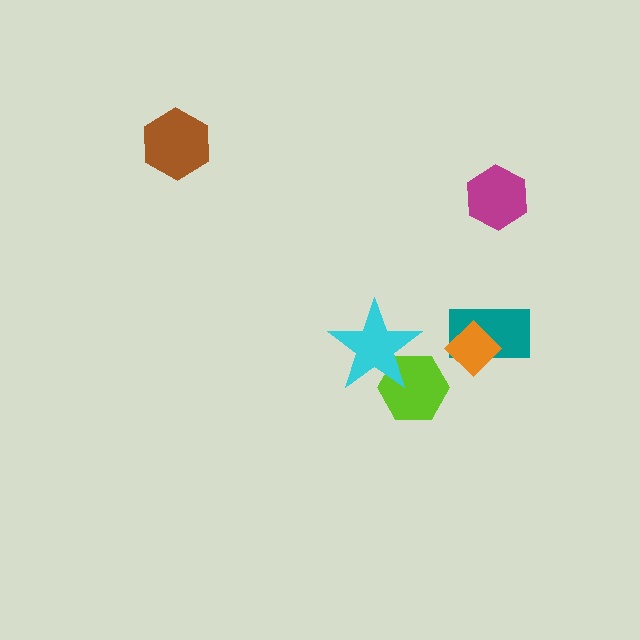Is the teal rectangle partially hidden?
Yes, it is partially covered by another shape.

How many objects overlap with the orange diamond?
1 object overlaps with the orange diamond.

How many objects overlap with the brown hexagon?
0 objects overlap with the brown hexagon.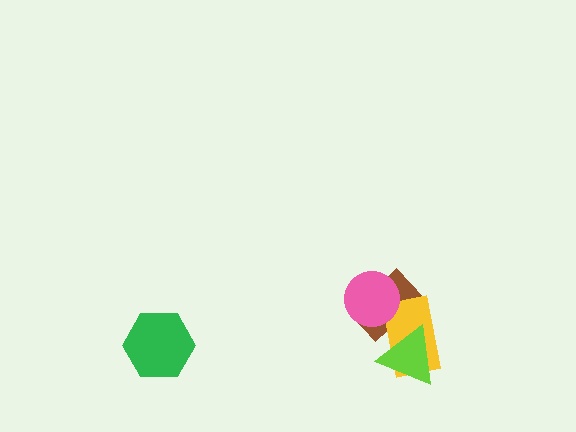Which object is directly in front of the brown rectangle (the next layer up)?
The yellow rectangle is directly in front of the brown rectangle.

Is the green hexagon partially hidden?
No, no other shape covers it.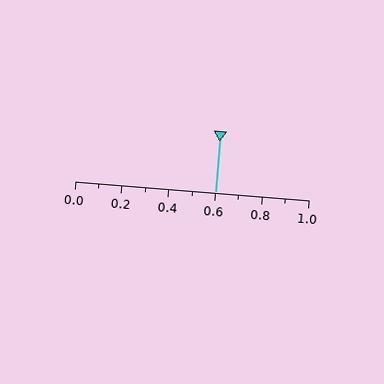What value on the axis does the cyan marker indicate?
The marker indicates approximately 0.6.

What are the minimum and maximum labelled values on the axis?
The axis runs from 0.0 to 1.0.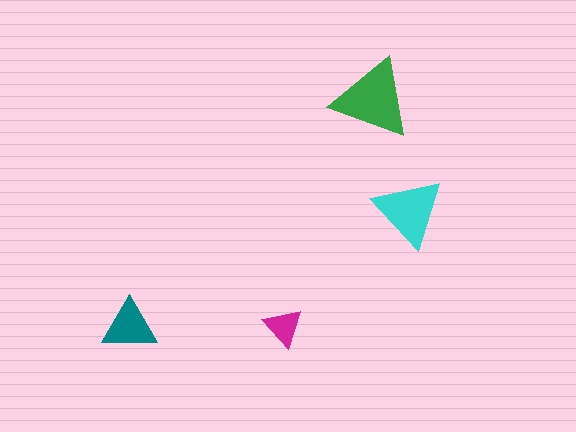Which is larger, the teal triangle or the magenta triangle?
The teal one.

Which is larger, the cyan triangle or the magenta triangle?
The cyan one.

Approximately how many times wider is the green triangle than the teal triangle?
About 1.5 times wider.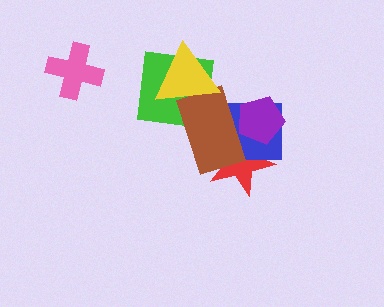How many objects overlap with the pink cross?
0 objects overlap with the pink cross.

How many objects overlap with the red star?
3 objects overlap with the red star.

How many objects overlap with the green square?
2 objects overlap with the green square.